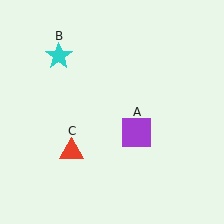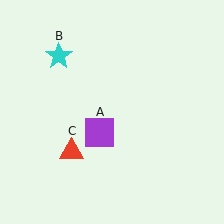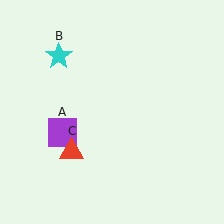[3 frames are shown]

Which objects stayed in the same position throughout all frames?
Cyan star (object B) and red triangle (object C) remained stationary.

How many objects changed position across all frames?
1 object changed position: purple square (object A).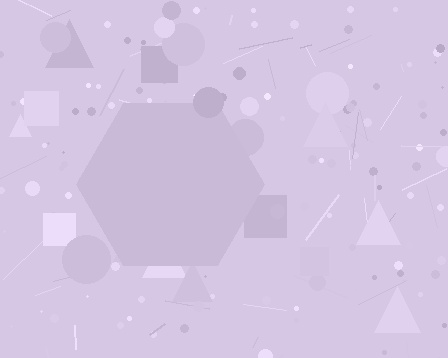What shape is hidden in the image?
A hexagon is hidden in the image.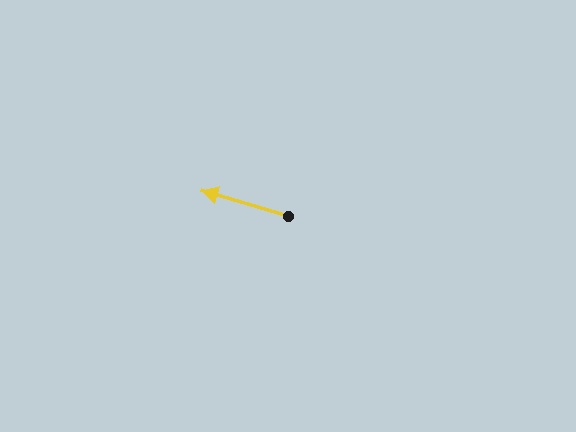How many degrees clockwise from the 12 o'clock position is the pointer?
Approximately 287 degrees.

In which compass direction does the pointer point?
West.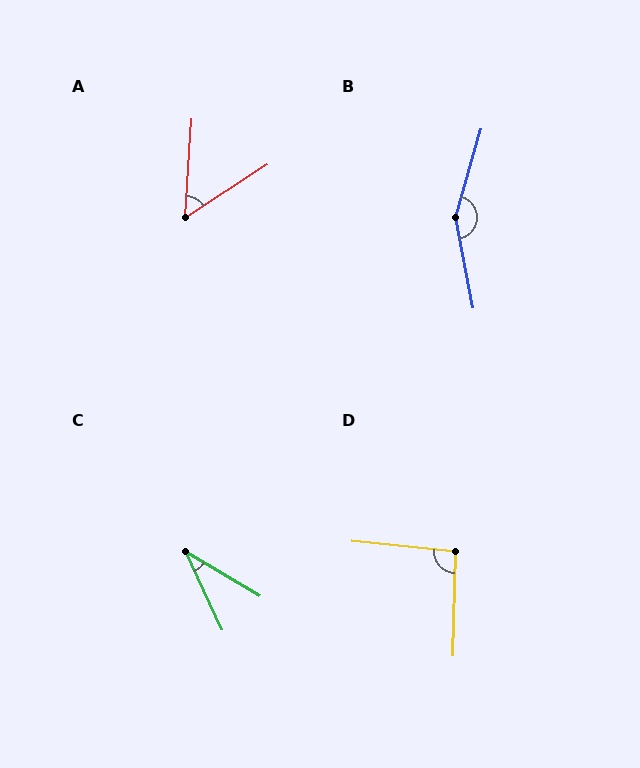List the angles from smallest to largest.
C (34°), A (53°), D (95°), B (153°).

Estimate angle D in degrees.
Approximately 95 degrees.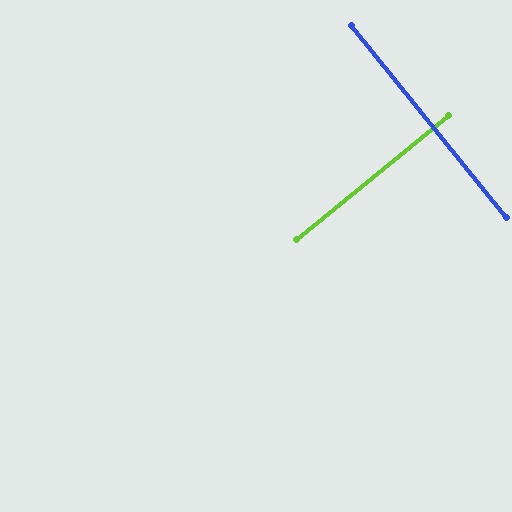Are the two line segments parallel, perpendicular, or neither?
Perpendicular — they meet at approximately 90°.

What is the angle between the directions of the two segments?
Approximately 90 degrees.